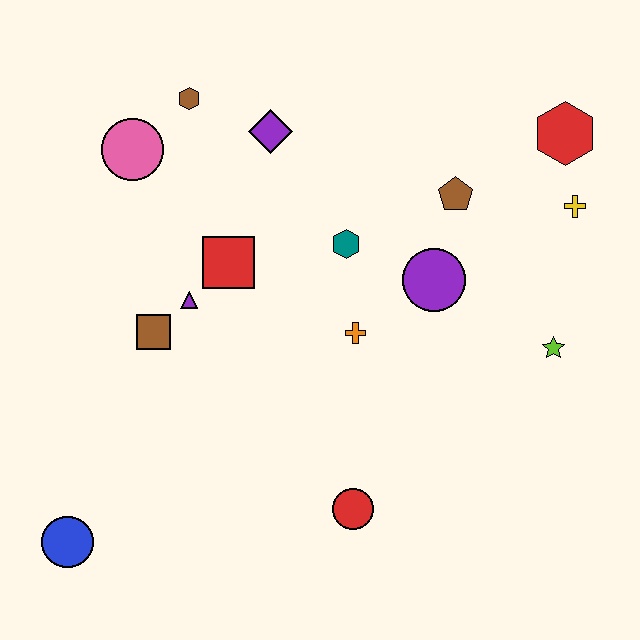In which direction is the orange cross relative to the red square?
The orange cross is to the right of the red square.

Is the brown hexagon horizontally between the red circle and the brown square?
Yes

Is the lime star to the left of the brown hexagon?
No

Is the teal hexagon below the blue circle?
No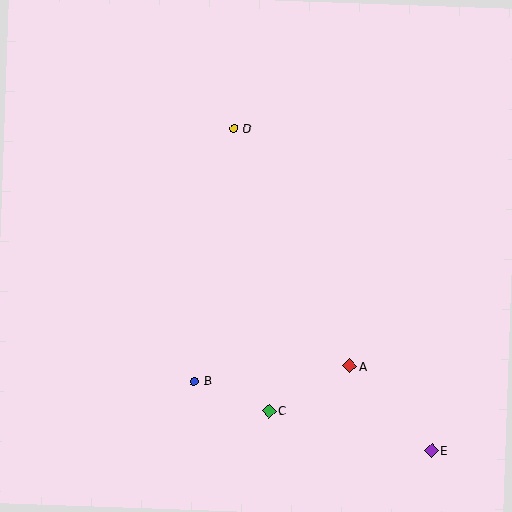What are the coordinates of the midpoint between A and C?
The midpoint between A and C is at (309, 388).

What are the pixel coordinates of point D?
Point D is at (234, 128).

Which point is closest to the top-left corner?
Point D is closest to the top-left corner.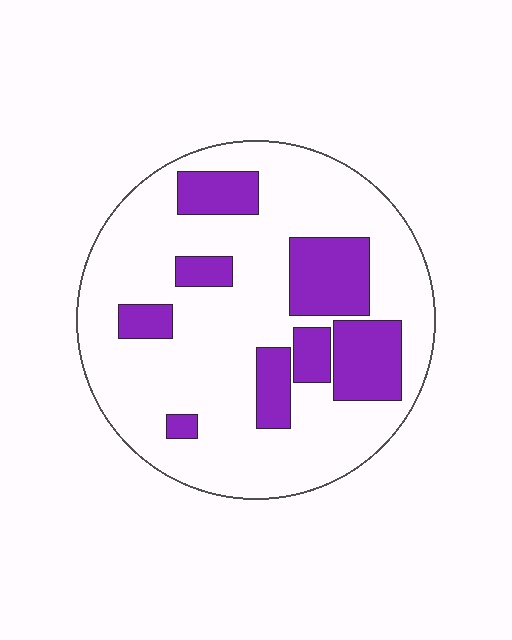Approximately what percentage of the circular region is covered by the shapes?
Approximately 25%.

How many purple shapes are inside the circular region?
8.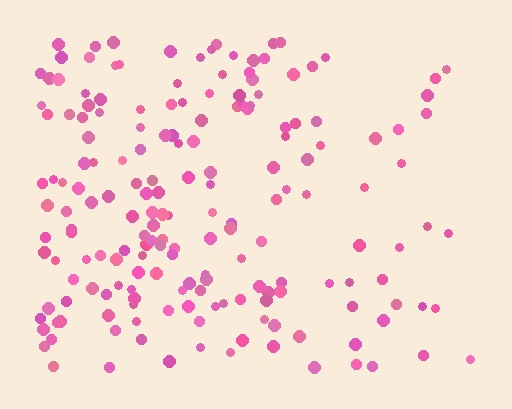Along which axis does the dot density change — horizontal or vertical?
Horizontal.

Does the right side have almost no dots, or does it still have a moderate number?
Still a moderate number, just noticeably fewer than the left.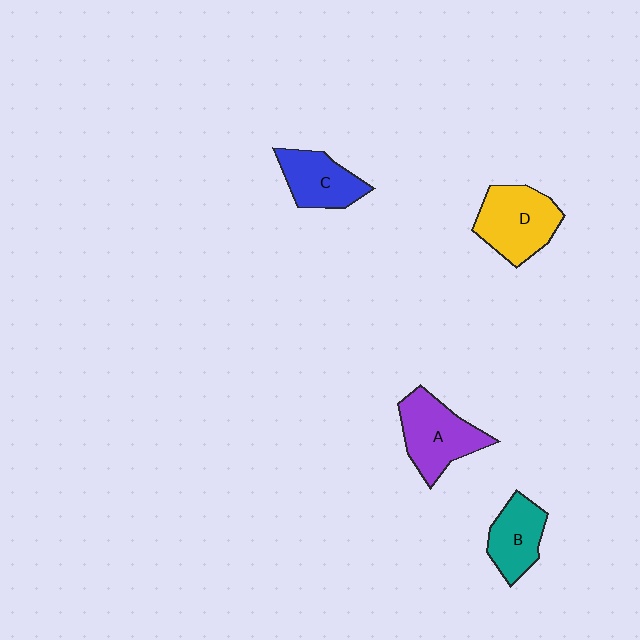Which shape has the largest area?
Shape D (yellow).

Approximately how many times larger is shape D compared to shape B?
Approximately 1.4 times.